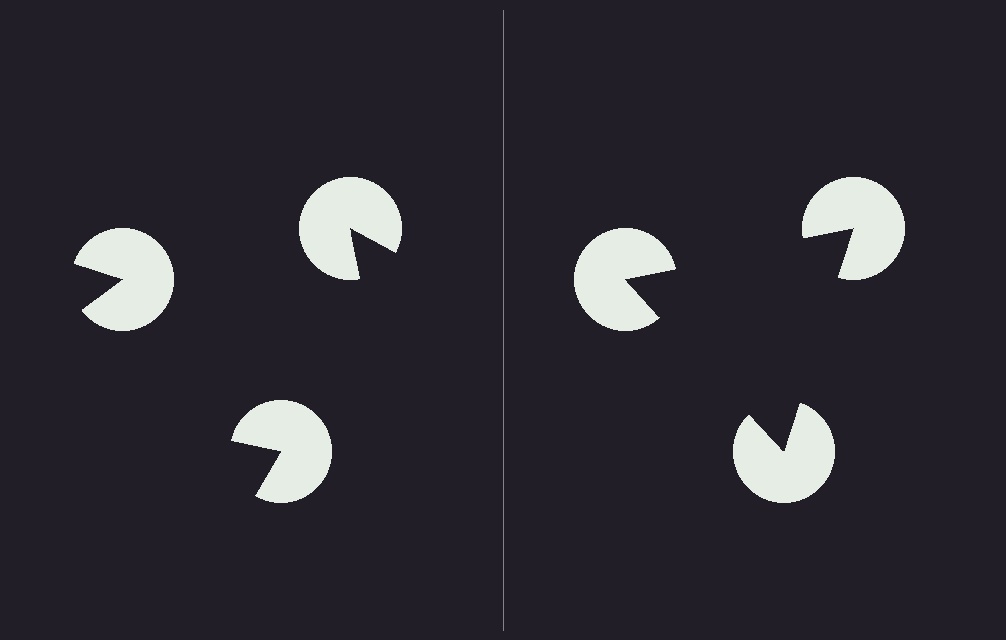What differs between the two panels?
The pac-man discs are positioned identically on both sides; only the wedge orientations differ. On the right they align to a triangle; on the left they are misaligned.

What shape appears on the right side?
An illusory triangle.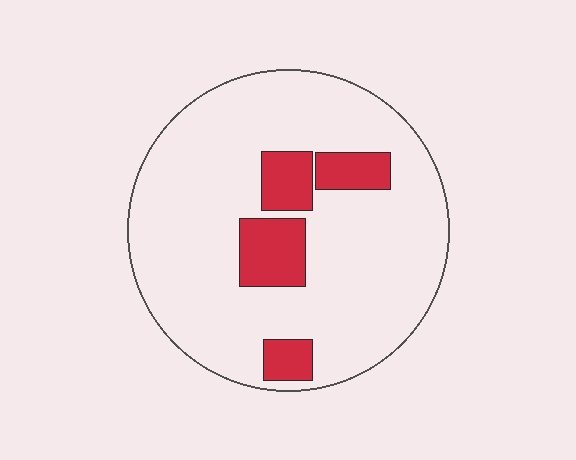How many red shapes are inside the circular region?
4.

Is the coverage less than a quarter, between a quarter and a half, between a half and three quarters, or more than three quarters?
Less than a quarter.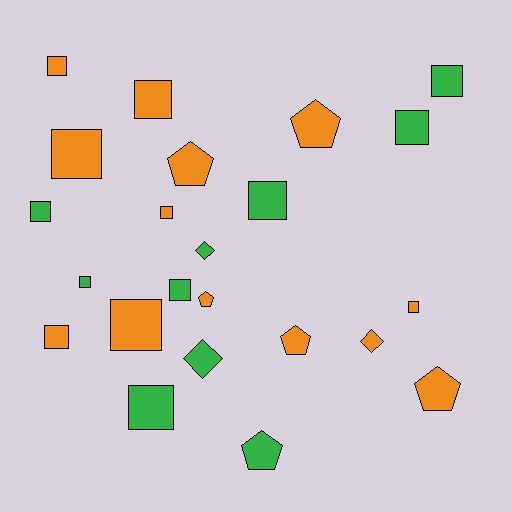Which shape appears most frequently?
Square, with 14 objects.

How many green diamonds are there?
There are 2 green diamonds.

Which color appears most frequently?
Orange, with 13 objects.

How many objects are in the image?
There are 23 objects.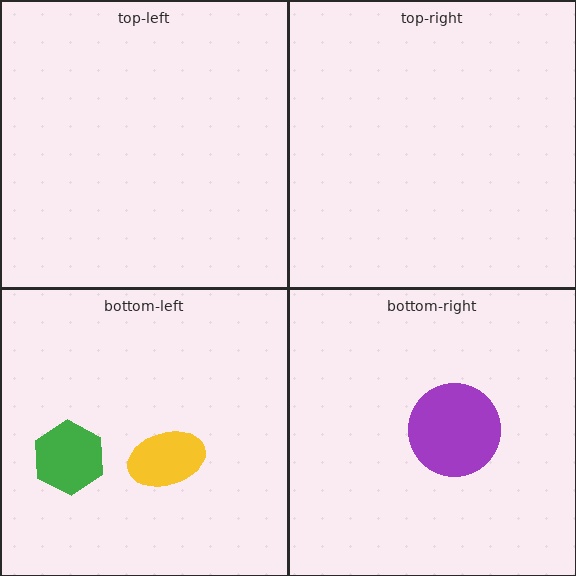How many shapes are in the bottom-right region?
1.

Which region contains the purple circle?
The bottom-right region.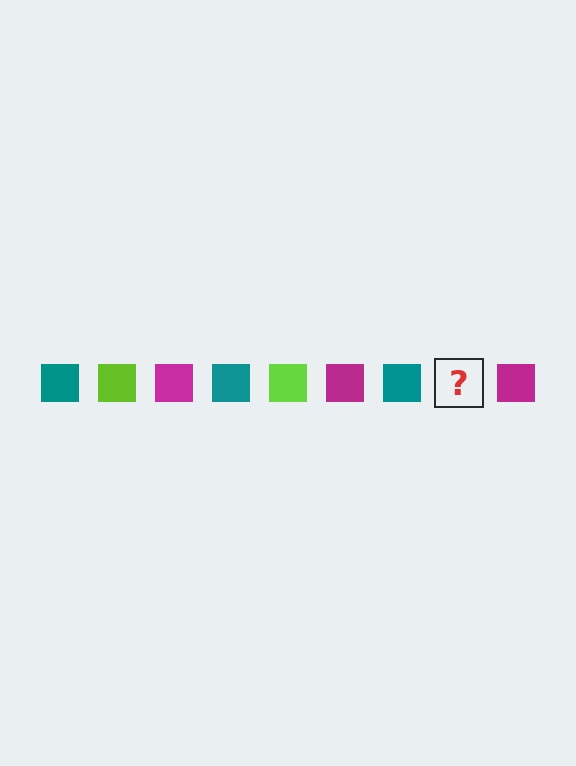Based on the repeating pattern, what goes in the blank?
The blank should be a lime square.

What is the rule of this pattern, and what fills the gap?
The rule is that the pattern cycles through teal, lime, magenta squares. The gap should be filled with a lime square.